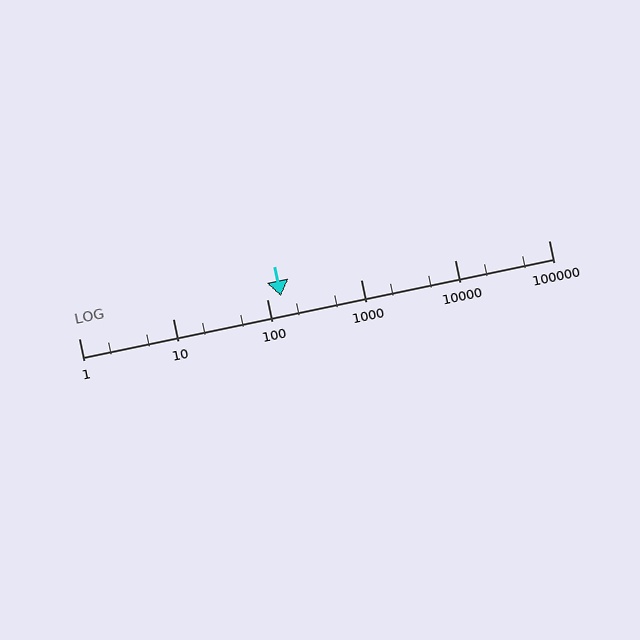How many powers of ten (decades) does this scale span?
The scale spans 5 decades, from 1 to 100000.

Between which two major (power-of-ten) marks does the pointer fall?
The pointer is between 100 and 1000.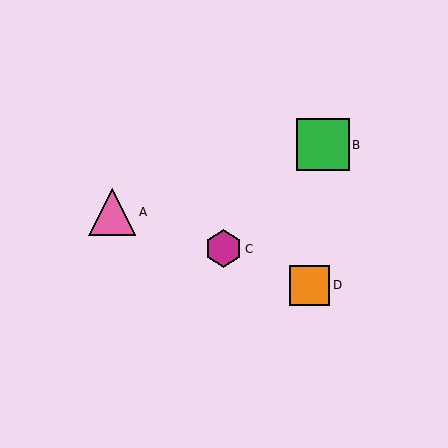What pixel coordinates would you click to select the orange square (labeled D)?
Click at (310, 285) to select the orange square D.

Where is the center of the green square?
The center of the green square is at (323, 145).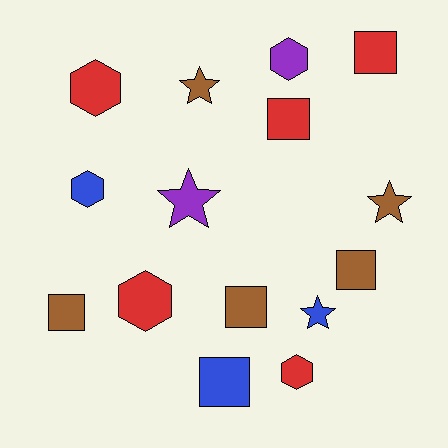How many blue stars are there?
There is 1 blue star.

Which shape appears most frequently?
Square, with 6 objects.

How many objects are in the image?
There are 15 objects.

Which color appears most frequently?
Brown, with 5 objects.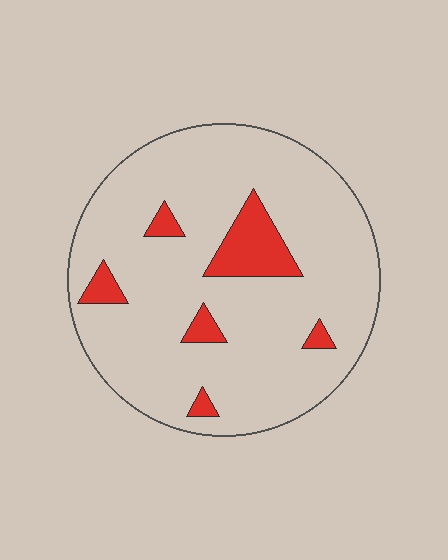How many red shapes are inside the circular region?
6.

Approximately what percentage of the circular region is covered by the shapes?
Approximately 10%.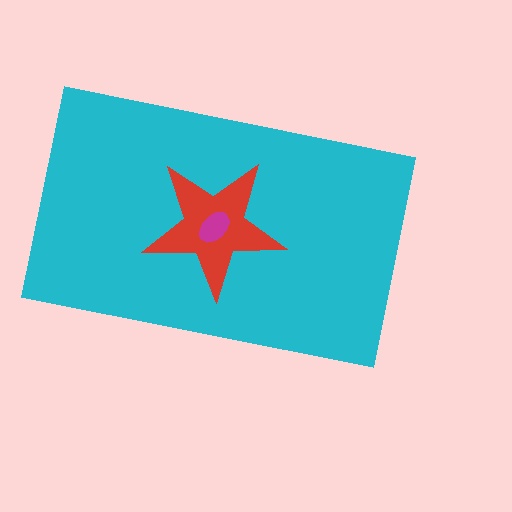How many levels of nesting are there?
3.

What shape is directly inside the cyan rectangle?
The red star.